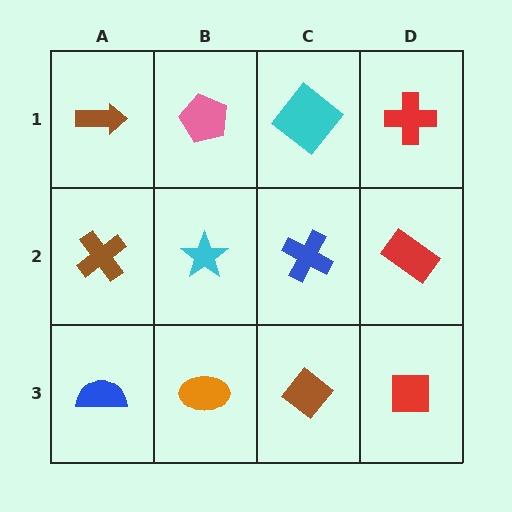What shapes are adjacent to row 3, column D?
A red rectangle (row 2, column D), a brown diamond (row 3, column C).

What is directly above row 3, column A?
A brown cross.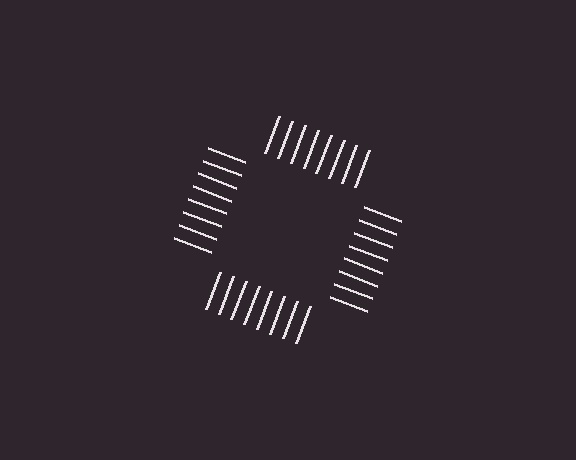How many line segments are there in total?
32 — 8 along each of the 4 edges.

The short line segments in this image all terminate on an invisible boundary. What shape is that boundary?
An illusory square — the line segments terminate on its edges but no continuous stroke is drawn.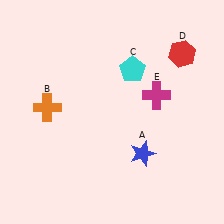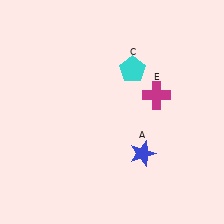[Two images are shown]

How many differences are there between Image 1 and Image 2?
There are 2 differences between the two images.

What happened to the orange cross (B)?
The orange cross (B) was removed in Image 2. It was in the top-left area of Image 1.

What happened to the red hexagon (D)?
The red hexagon (D) was removed in Image 2. It was in the top-right area of Image 1.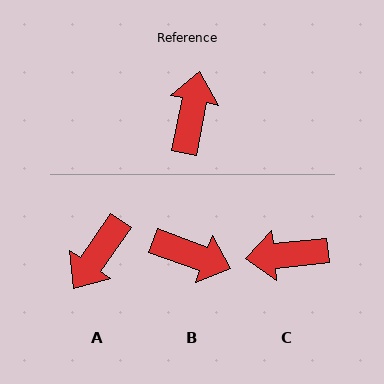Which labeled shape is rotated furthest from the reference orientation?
A, about 156 degrees away.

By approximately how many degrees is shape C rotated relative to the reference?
Approximately 107 degrees counter-clockwise.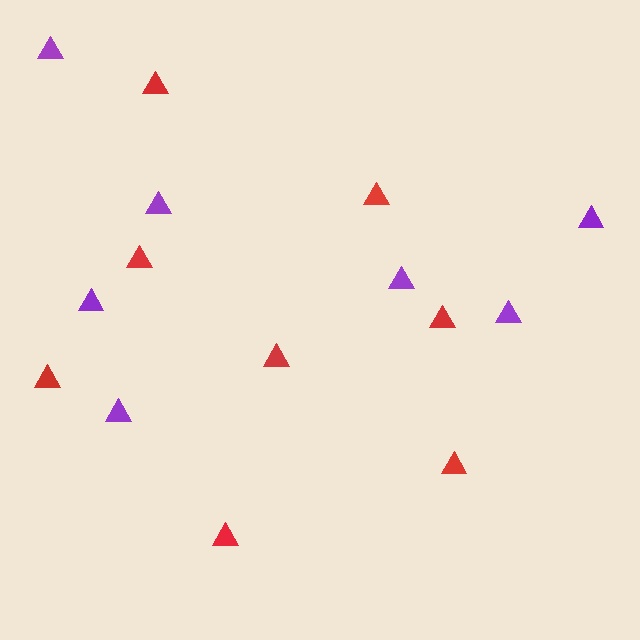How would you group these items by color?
There are 2 groups: one group of purple triangles (7) and one group of red triangles (8).